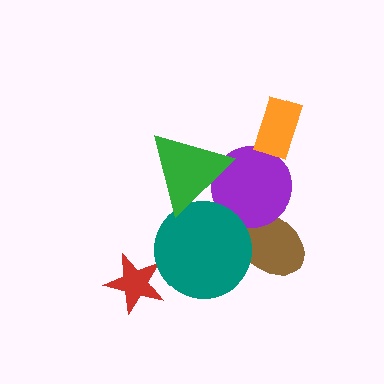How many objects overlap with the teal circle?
4 objects overlap with the teal circle.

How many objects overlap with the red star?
0 objects overlap with the red star.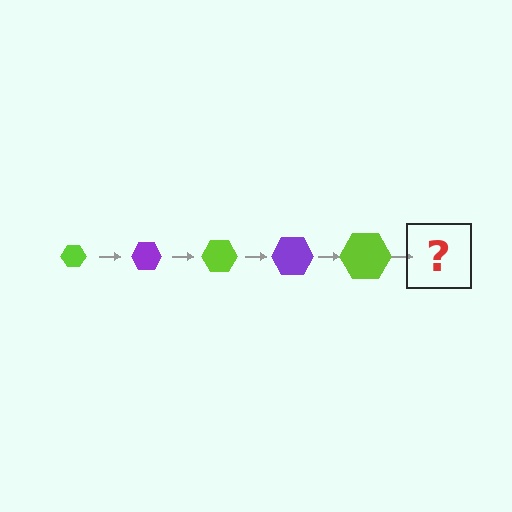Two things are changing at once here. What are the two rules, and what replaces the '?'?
The two rules are that the hexagon grows larger each step and the color cycles through lime and purple. The '?' should be a purple hexagon, larger than the previous one.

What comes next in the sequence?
The next element should be a purple hexagon, larger than the previous one.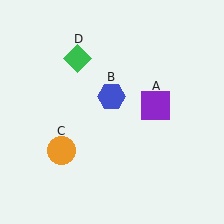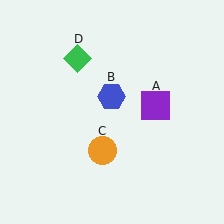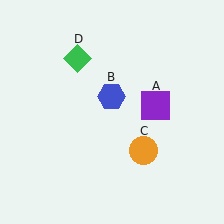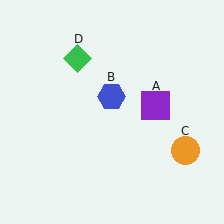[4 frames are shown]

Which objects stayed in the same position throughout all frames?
Purple square (object A) and blue hexagon (object B) and green diamond (object D) remained stationary.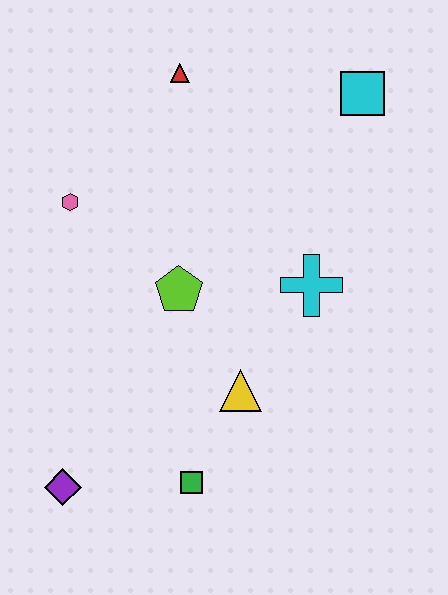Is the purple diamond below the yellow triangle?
Yes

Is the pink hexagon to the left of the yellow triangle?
Yes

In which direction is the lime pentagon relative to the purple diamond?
The lime pentagon is above the purple diamond.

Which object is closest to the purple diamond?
The green square is closest to the purple diamond.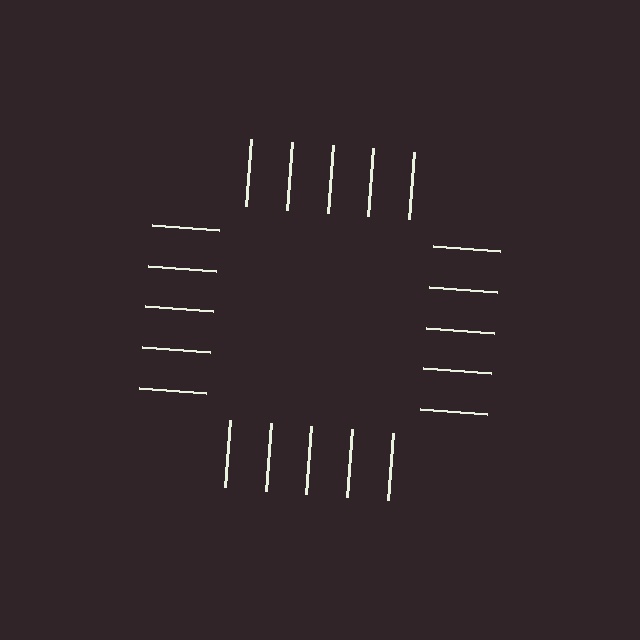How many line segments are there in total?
20 — 5 along each of the 4 edges.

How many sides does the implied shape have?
4 sides — the line-ends trace a square.